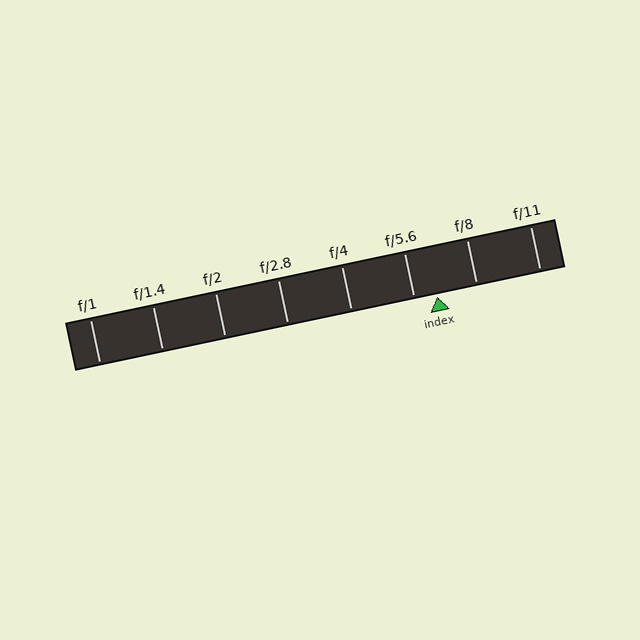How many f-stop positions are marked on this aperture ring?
There are 8 f-stop positions marked.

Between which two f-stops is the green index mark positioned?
The index mark is between f/5.6 and f/8.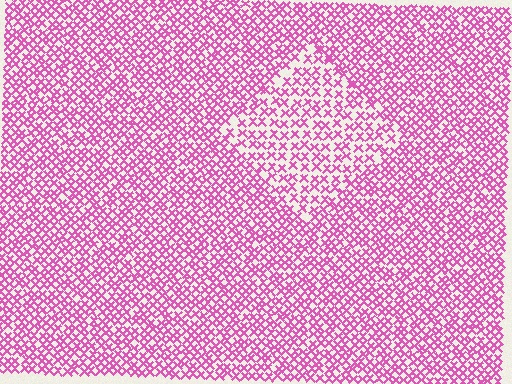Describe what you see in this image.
The image contains small pink elements arranged at two different densities. A diamond-shaped region is visible where the elements are less densely packed than the surrounding area.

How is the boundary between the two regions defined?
The boundary is defined by a change in element density (approximately 1.6x ratio). All elements are the same color, size, and shape.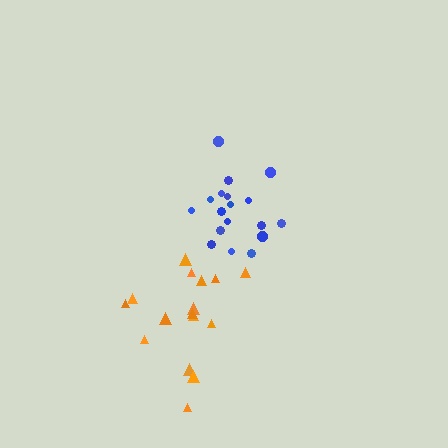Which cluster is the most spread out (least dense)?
Orange.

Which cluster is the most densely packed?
Blue.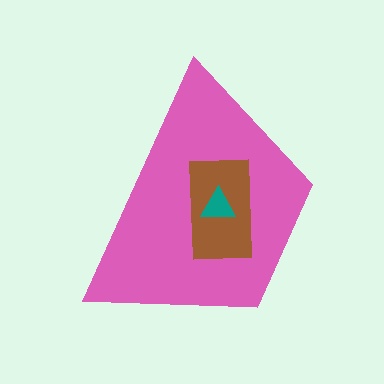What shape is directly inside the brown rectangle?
The teal triangle.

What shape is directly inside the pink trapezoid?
The brown rectangle.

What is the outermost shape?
The pink trapezoid.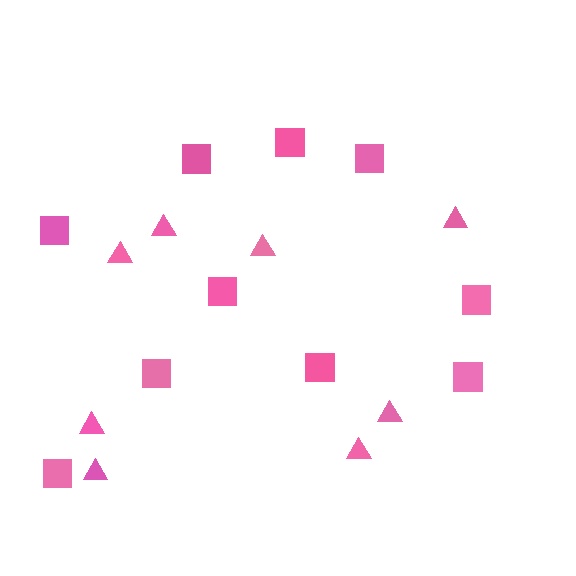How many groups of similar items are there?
There are 2 groups: one group of triangles (8) and one group of squares (10).